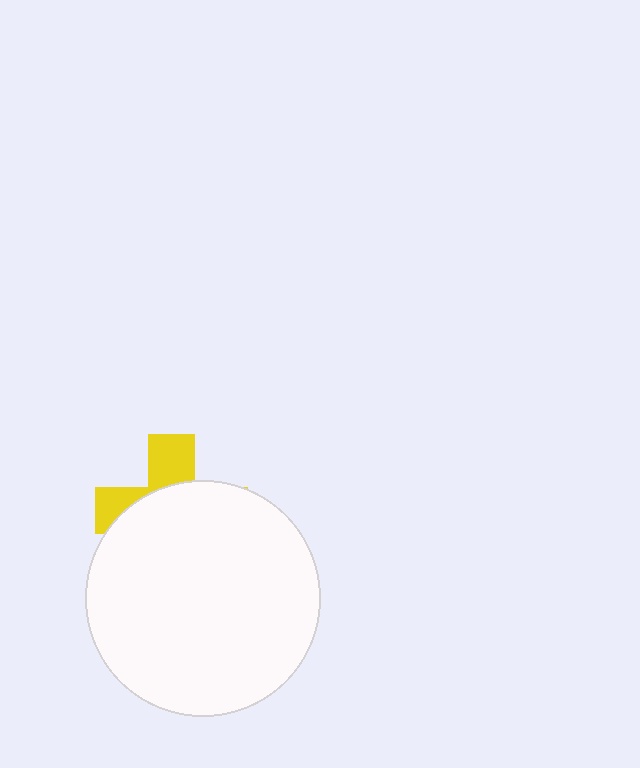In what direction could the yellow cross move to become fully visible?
The yellow cross could move up. That would shift it out from behind the white circle entirely.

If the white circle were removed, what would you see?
You would see the complete yellow cross.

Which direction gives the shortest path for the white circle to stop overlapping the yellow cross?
Moving down gives the shortest separation.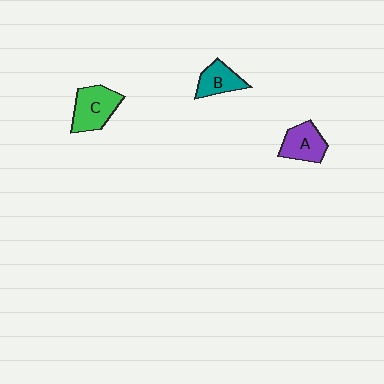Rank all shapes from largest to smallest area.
From largest to smallest: C (green), A (purple), B (teal).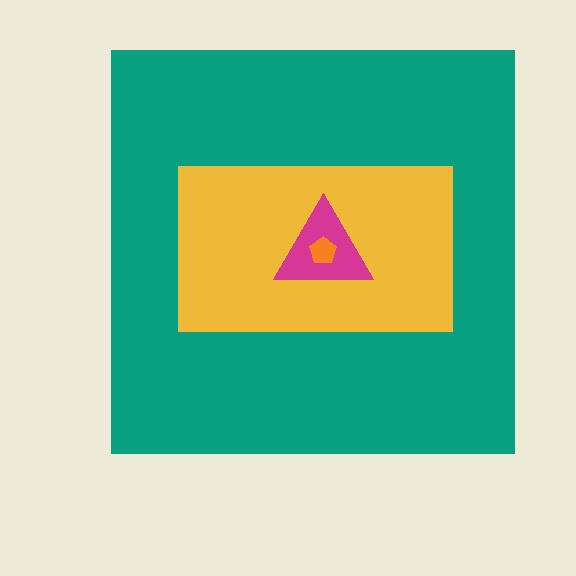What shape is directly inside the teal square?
The yellow rectangle.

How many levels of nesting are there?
4.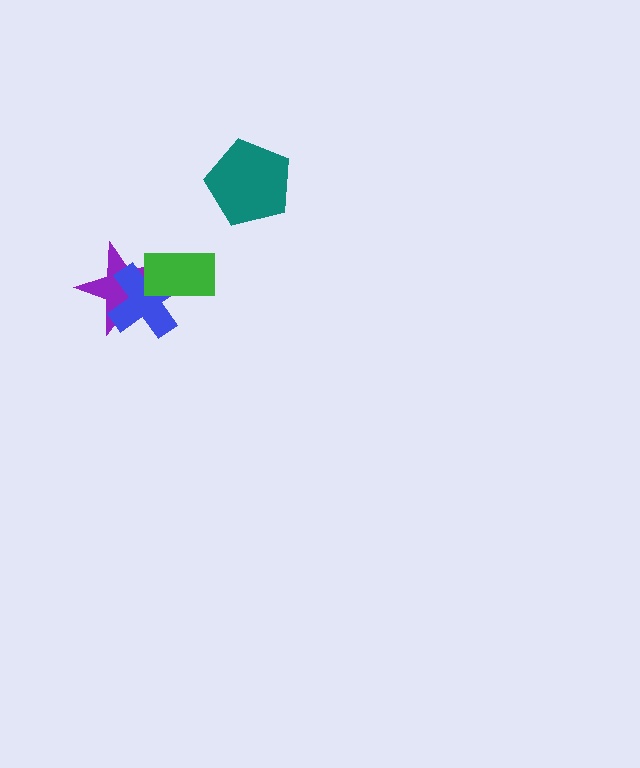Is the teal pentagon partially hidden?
No, no other shape covers it.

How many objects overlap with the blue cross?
2 objects overlap with the blue cross.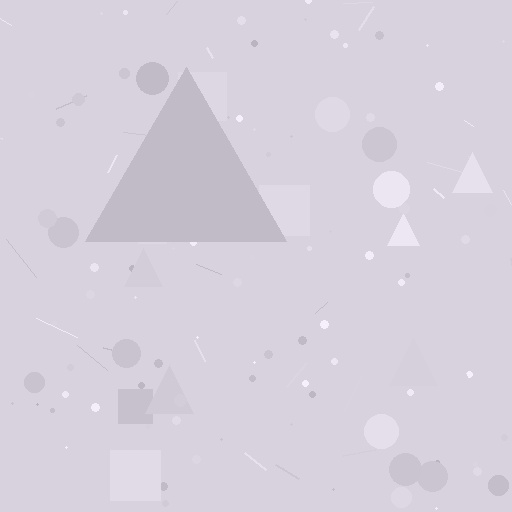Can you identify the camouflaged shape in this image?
The camouflaged shape is a triangle.